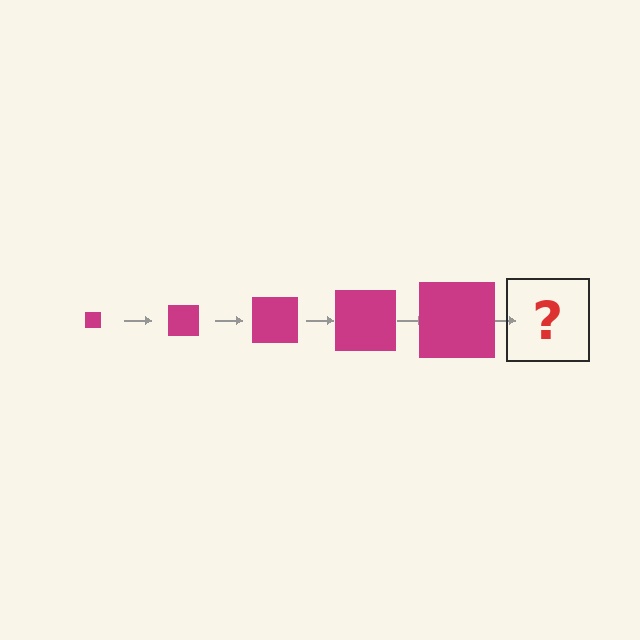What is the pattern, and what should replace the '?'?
The pattern is that the square gets progressively larger each step. The '?' should be a magenta square, larger than the previous one.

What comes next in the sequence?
The next element should be a magenta square, larger than the previous one.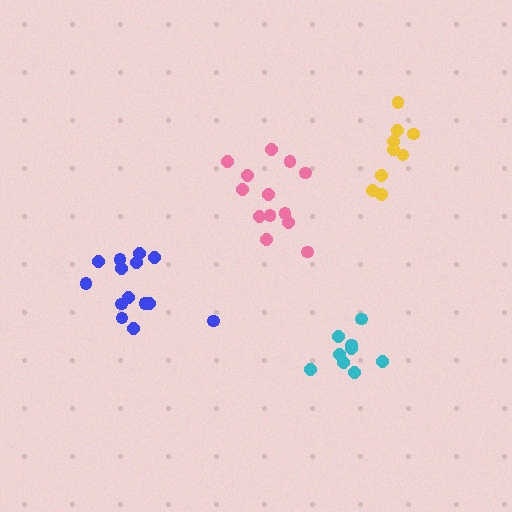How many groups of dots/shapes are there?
There are 4 groups.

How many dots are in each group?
Group 1: 13 dots, Group 2: 9 dots, Group 3: 9 dots, Group 4: 14 dots (45 total).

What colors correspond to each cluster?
The clusters are colored: pink, yellow, cyan, blue.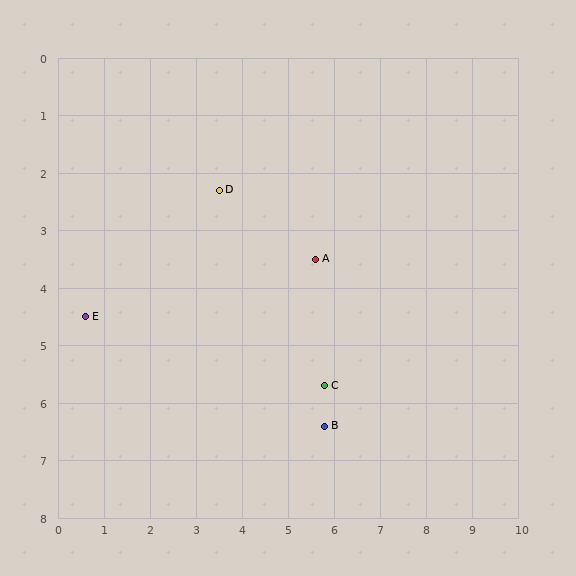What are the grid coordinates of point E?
Point E is at approximately (0.6, 4.5).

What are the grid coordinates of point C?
Point C is at approximately (5.8, 5.7).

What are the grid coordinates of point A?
Point A is at approximately (5.6, 3.5).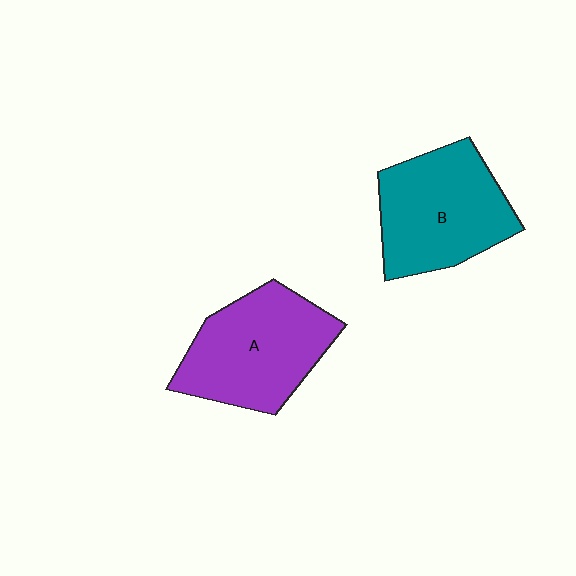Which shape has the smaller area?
Shape B (teal).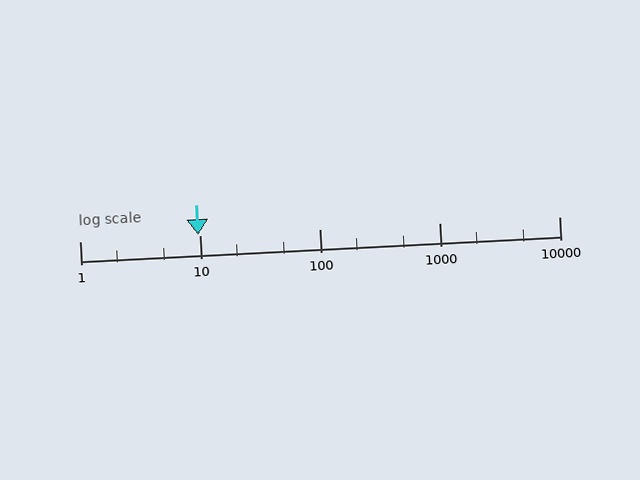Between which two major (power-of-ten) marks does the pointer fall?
The pointer is between 1 and 10.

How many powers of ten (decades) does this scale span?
The scale spans 4 decades, from 1 to 10000.